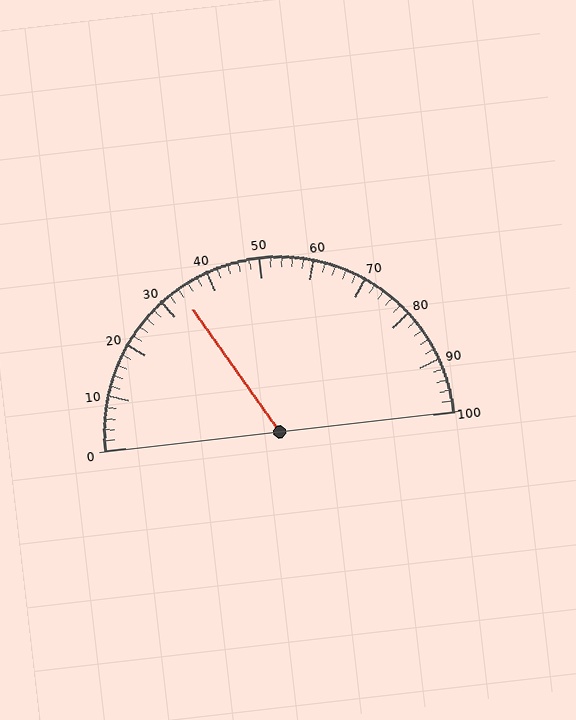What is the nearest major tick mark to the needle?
The nearest major tick mark is 30.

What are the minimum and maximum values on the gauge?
The gauge ranges from 0 to 100.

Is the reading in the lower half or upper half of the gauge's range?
The reading is in the lower half of the range (0 to 100).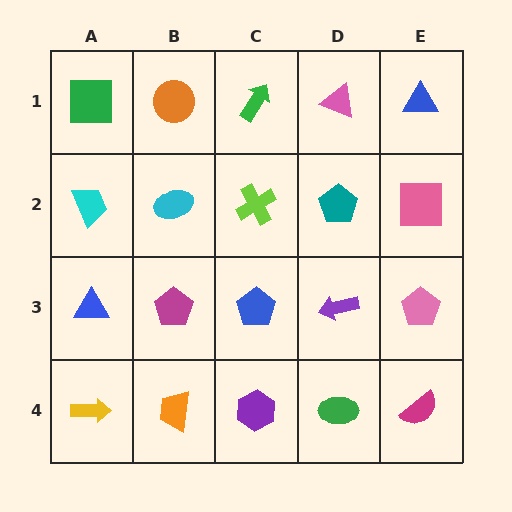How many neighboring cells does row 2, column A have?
3.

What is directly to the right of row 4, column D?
A magenta semicircle.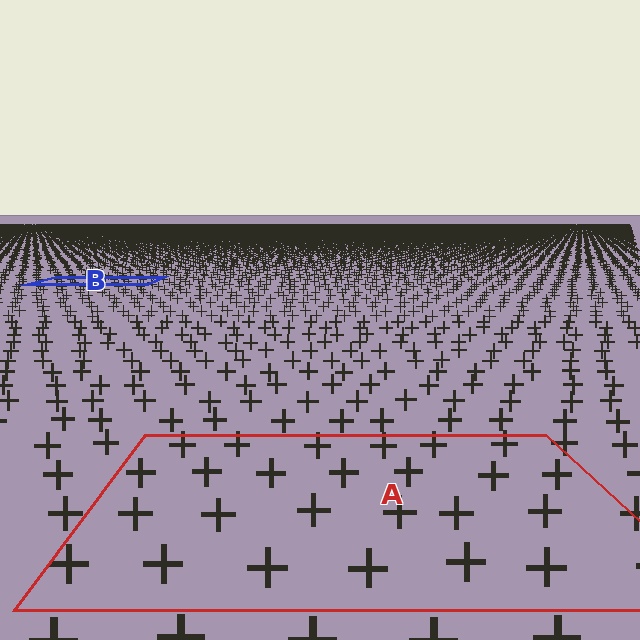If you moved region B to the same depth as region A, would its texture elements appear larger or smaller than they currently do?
They would appear larger. At a closer depth, the same texture elements are projected at a bigger on-screen size.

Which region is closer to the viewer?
Region A is closer. The texture elements there are larger and more spread out.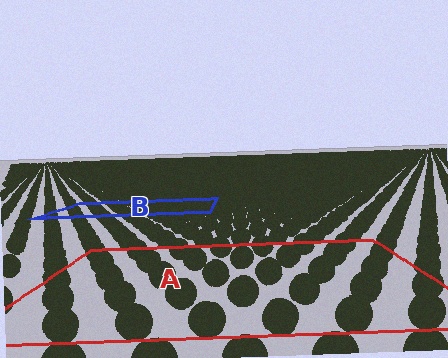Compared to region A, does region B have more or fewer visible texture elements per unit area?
Region B has more texture elements per unit area — they are packed more densely because it is farther away.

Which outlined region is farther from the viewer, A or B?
Region B is farther from the viewer — the texture elements inside it appear smaller and more densely packed.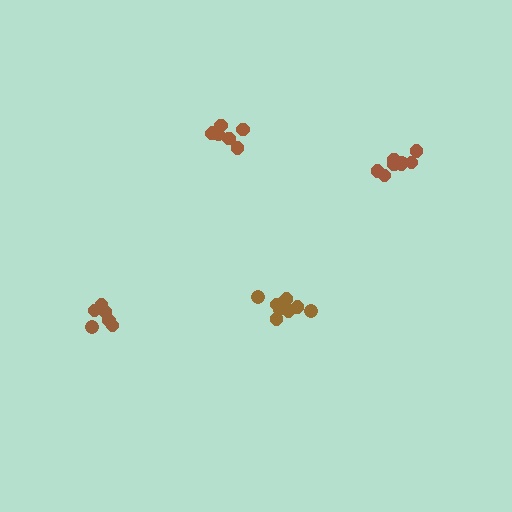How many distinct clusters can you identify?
There are 4 distinct clusters.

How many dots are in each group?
Group 1: 10 dots, Group 2: 7 dots, Group 3: 6 dots, Group 4: 8 dots (31 total).